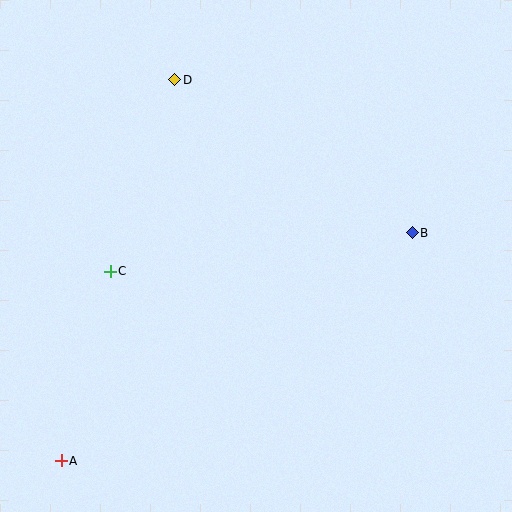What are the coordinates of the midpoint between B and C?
The midpoint between B and C is at (261, 252).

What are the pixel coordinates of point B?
Point B is at (412, 233).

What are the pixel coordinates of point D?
Point D is at (175, 80).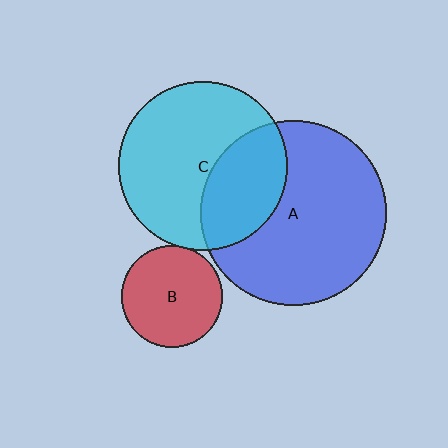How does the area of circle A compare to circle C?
Approximately 1.2 times.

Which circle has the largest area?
Circle A (blue).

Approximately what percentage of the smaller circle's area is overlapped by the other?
Approximately 35%.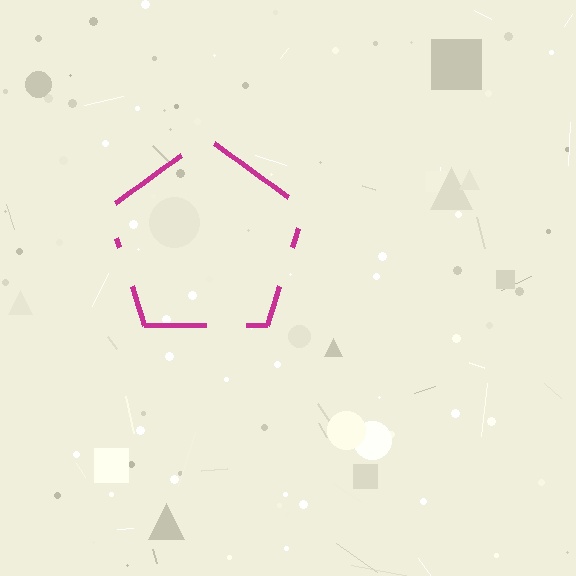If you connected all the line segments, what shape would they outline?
They would outline a pentagon.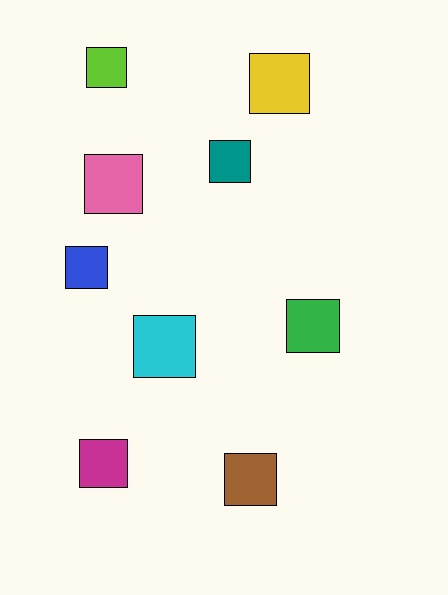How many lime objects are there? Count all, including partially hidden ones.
There is 1 lime object.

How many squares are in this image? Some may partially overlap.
There are 9 squares.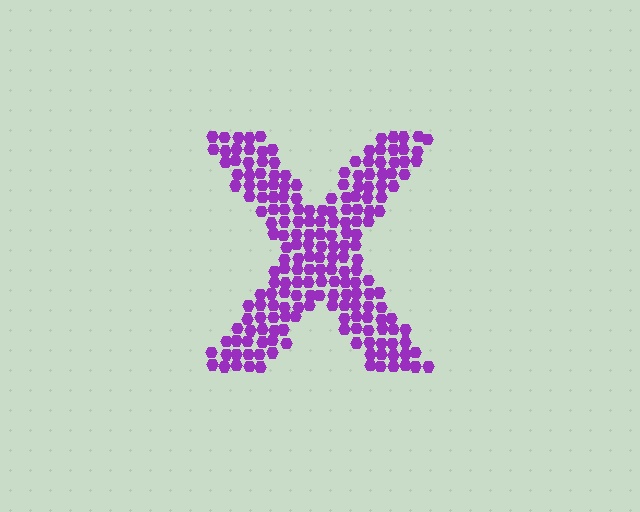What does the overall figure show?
The overall figure shows the letter X.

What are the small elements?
The small elements are hexagons.